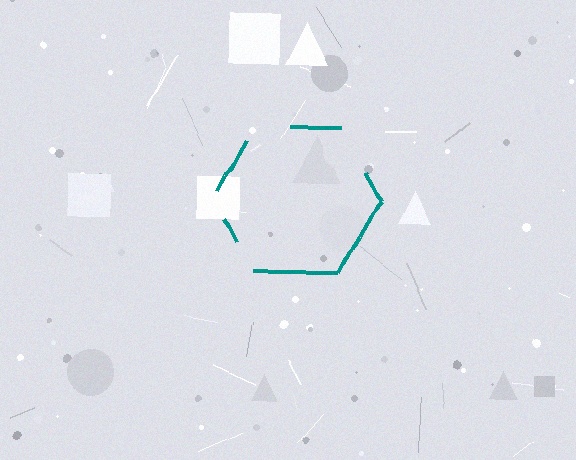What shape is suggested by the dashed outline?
The dashed outline suggests a hexagon.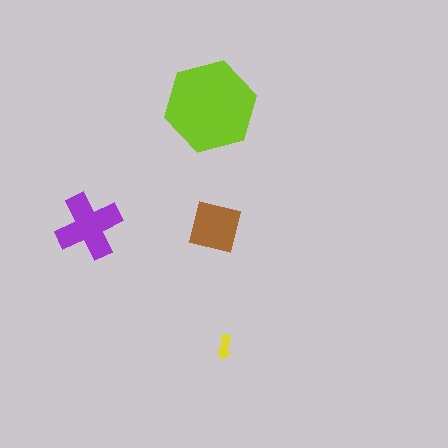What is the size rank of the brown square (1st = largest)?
3rd.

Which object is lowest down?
The yellow arrow is bottommost.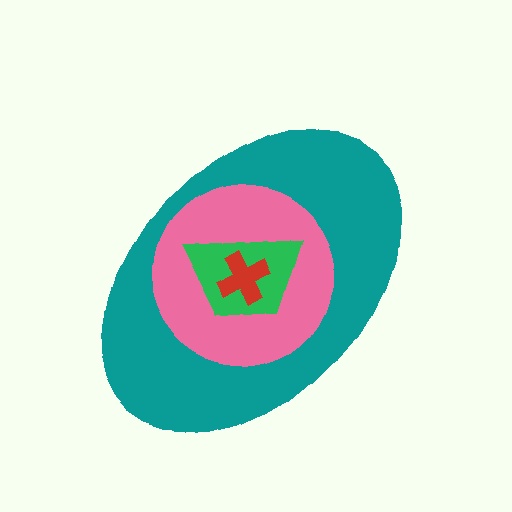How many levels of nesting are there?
4.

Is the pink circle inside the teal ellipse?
Yes.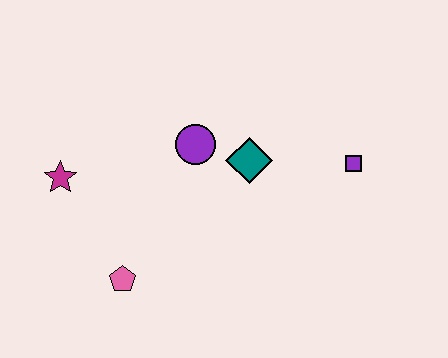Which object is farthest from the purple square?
The magenta star is farthest from the purple square.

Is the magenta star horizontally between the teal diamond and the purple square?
No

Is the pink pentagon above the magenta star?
No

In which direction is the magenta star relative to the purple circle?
The magenta star is to the left of the purple circle.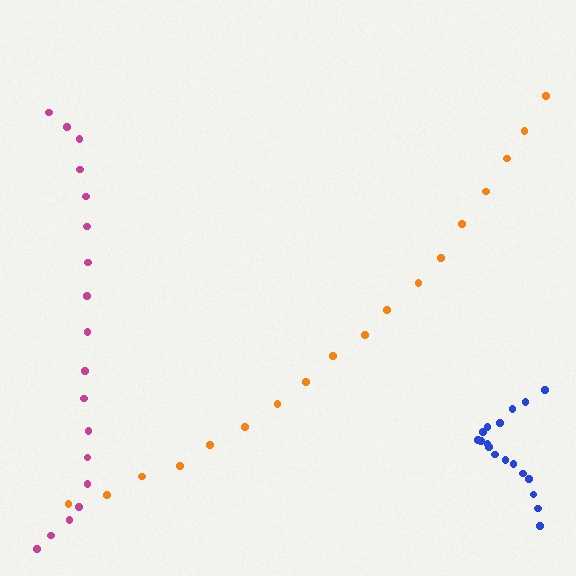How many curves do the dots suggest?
There are 3 distinct paths.